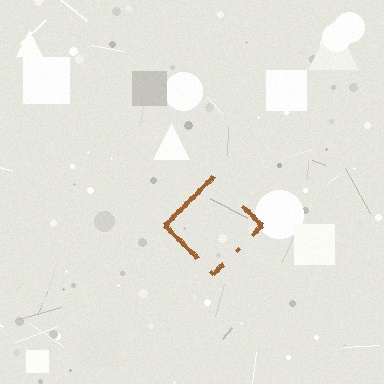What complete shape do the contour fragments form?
The contour fragments form a diamond.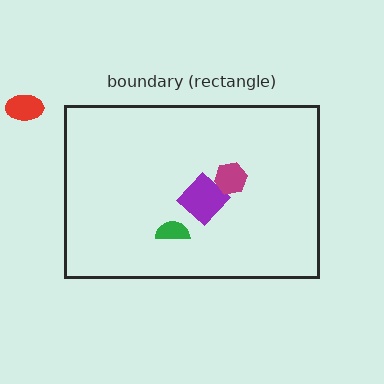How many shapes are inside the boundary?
3 inside, 1 outside.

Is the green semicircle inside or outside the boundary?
Inside.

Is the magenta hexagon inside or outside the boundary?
Inside.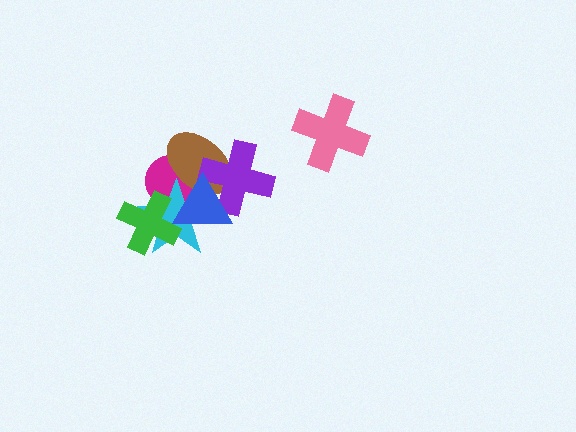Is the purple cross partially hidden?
Yes, it is partially covered by another shape.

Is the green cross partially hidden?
No, no other shape covers it.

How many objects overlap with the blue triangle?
5 objects overlap with the blue triangle.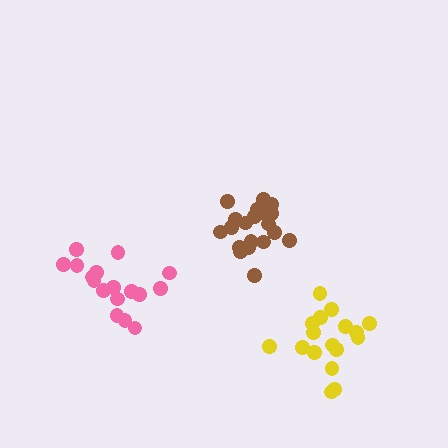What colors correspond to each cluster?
The clusters are colored: pink, yellow, brown.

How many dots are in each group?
Group 1: 17 dots, Group 2: 17 dots, Group 3: 21 dots (55 total).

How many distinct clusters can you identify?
There are 3 distinct clusters.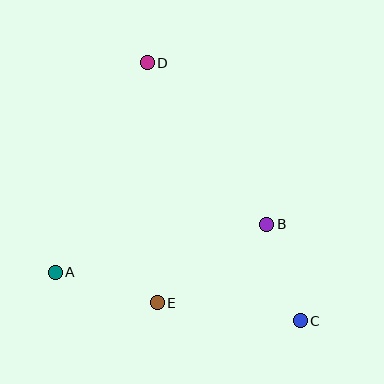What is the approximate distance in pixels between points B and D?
The distance between B and D is approximately 200 pixels.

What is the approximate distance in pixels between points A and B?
The distance between A and B is approximately 217 pixels.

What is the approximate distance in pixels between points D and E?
The distance between D and E is approximately 240 pixels.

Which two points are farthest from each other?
Points C and D are farthest from each other.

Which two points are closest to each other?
Points B and C are closest to each other.